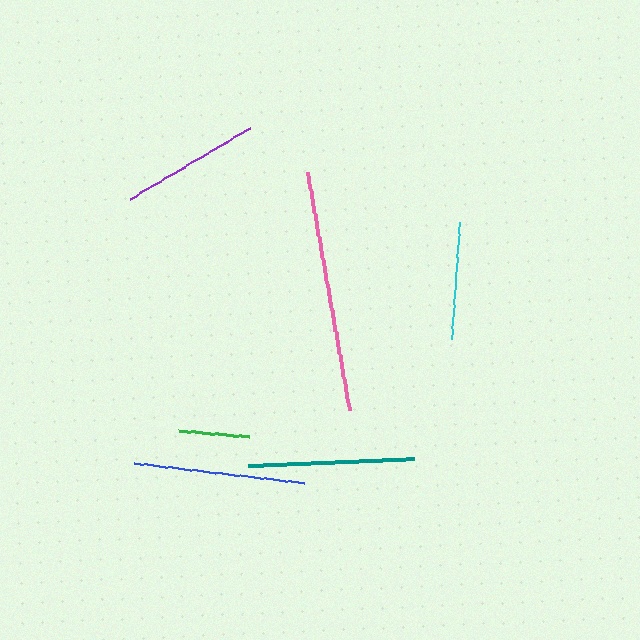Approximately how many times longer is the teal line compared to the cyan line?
The teal line is approximately 1.4 times the length of the cyan line.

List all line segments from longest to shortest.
From longest to shortest: pink, blue, teal, purple, cyan, green.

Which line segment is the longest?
The pink line is the longest at approximately 241 pixels.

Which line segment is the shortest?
The green line is the shortest at approximately 70 pixels.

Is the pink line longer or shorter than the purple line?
The pink line is longer than the purple line.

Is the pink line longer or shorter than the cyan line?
The pink line is longer than the cyan line.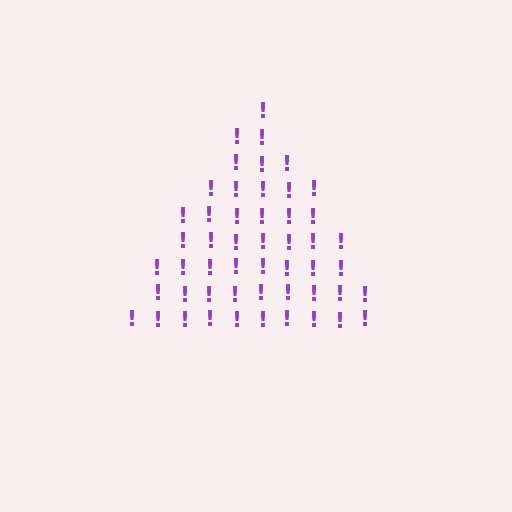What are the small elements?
The small elements are exclamation marks.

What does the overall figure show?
The overall figure shows a triangle.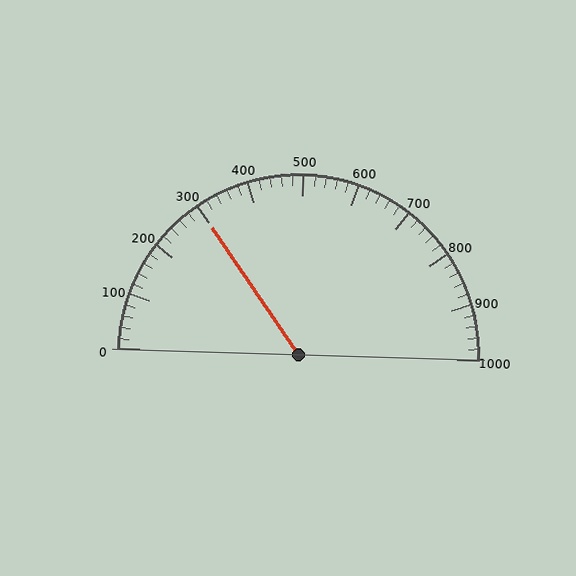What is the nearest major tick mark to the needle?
The nearest major tick mark is 300.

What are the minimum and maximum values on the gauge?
The gauge ranges from 0 to 1000.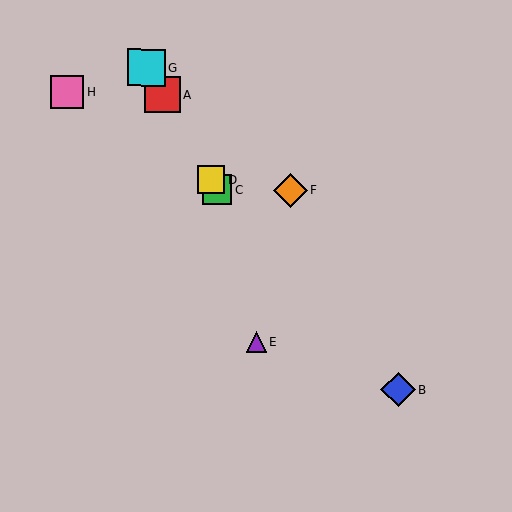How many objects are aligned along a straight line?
4 objects (A, C, D, G) are aligned along a straight line.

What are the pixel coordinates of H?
Object H is at (67, 92).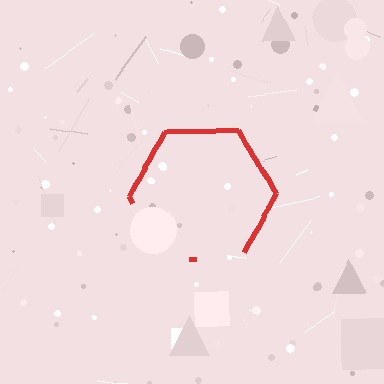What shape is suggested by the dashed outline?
The dashed outline suggests a hexagon.